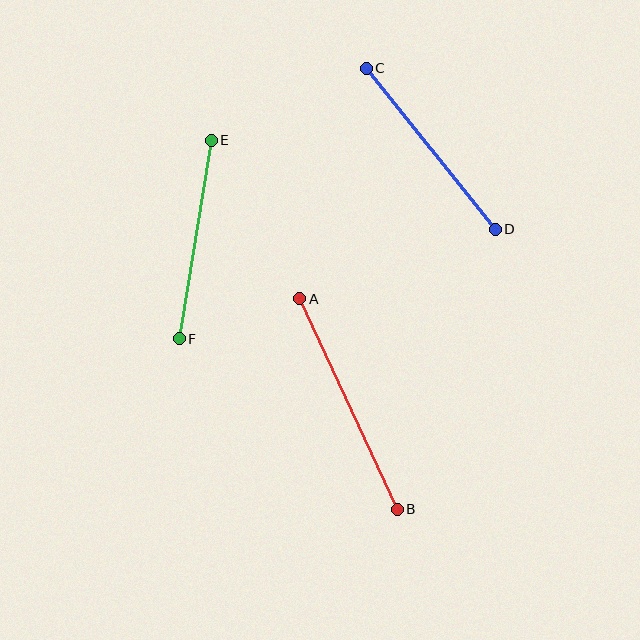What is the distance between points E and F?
The distance is approximately 201 pixels.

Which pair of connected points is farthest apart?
Points A and B are farthest apart.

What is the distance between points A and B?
The distance is approximately 232 pixels.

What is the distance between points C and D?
The distance is approximately 207 pixels.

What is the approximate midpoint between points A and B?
The midpoint is at approximately (348, 404) pixels.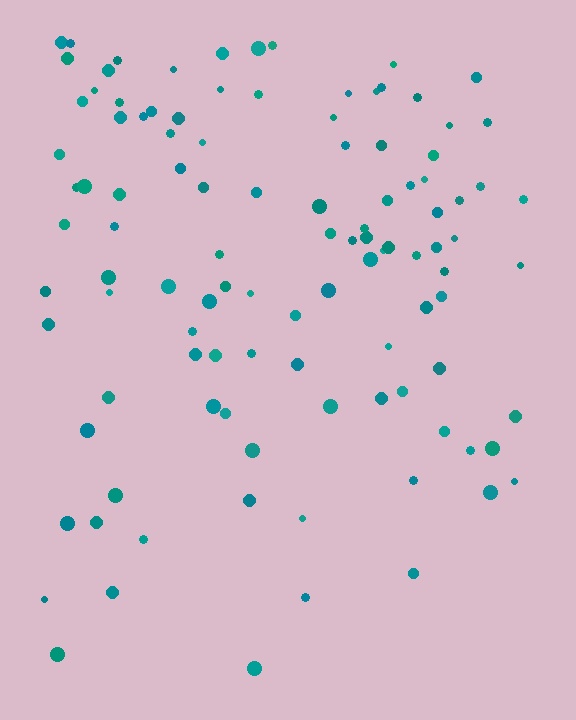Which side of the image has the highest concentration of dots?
The top.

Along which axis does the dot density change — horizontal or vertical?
Vertical.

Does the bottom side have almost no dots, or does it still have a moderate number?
Still a moderate number, just noticeably fewer than the top.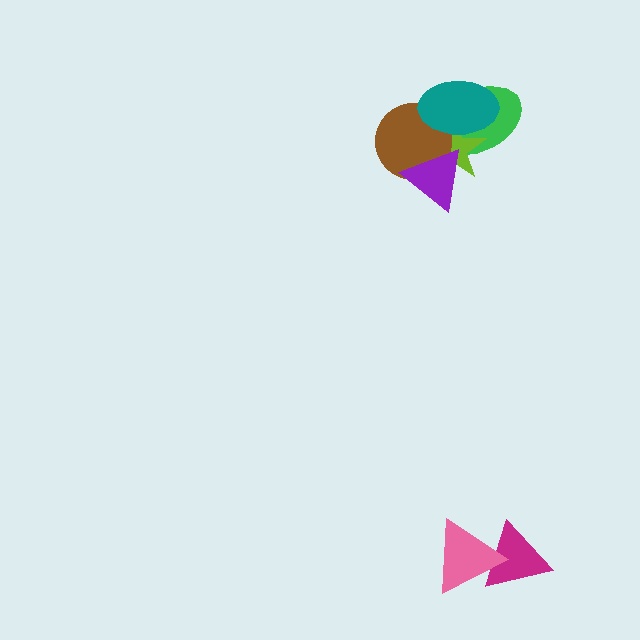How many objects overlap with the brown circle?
4 objects overlap with the brown circle.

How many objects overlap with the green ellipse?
4 objects overlap with the green ellipse.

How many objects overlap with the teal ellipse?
3 objects overlap with the teal ellipse.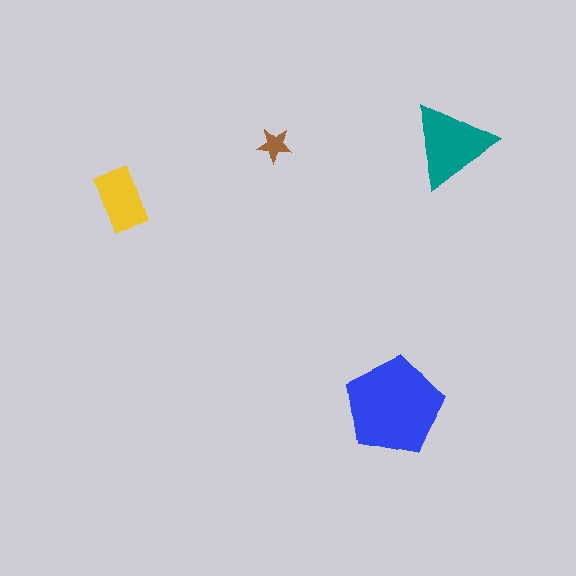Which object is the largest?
The blue pentagon.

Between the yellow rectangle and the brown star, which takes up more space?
The yellow rectangle.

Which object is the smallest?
The brown star.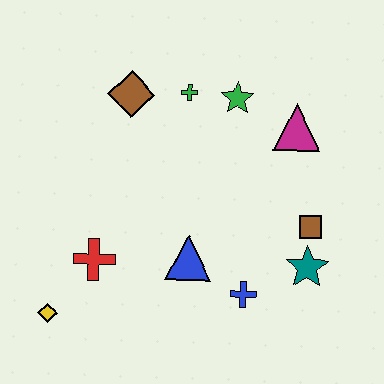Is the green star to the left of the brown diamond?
No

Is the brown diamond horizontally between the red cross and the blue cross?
Yes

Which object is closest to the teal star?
The brown square is closest to the teal star.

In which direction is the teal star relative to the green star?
The teal star is below the green star.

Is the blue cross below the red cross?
Yes